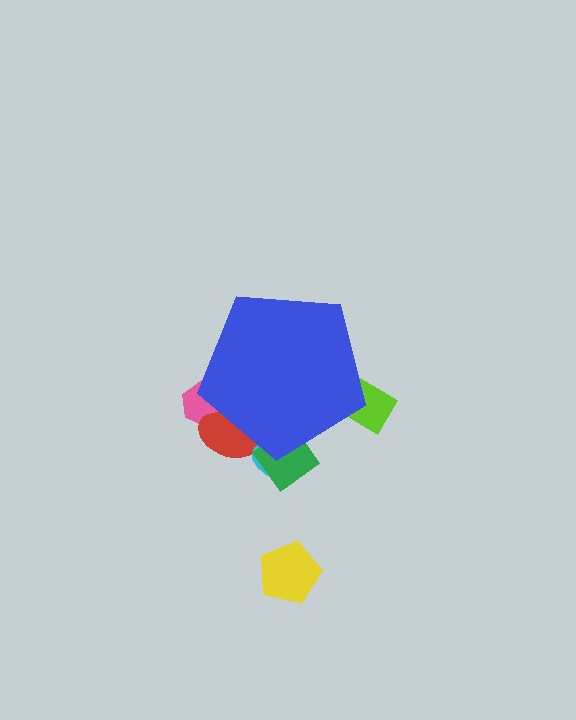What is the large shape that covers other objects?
A blue pentagon.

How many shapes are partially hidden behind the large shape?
5 shapes are partially hidden.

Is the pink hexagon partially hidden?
Yes, the pink hexagon is partially hidden behind the blue pentagon.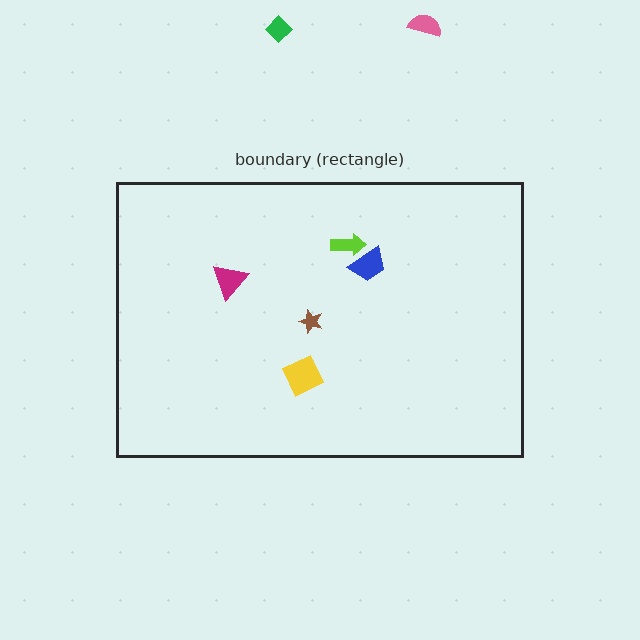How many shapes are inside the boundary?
5 inside, 2 outside.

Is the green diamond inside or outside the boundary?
Outside.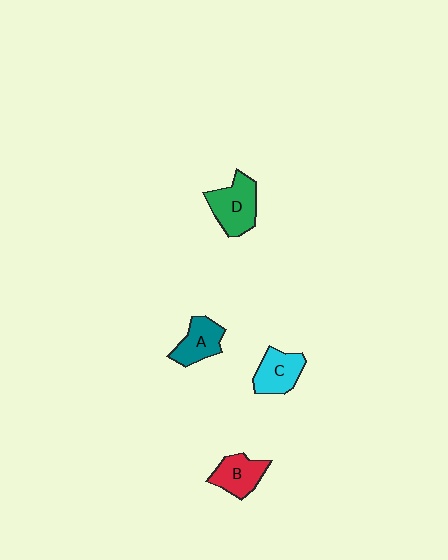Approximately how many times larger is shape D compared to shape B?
Approximately 1.3 times.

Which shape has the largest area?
Shape D (green).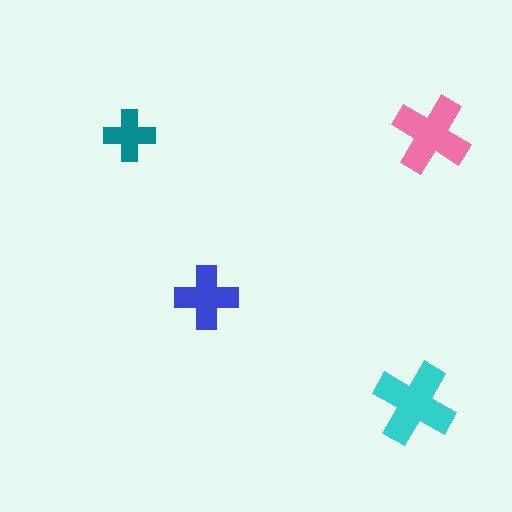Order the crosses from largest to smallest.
the cyan one, the pink one, the blue one, the teal one.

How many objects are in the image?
There are 4 objects in the image.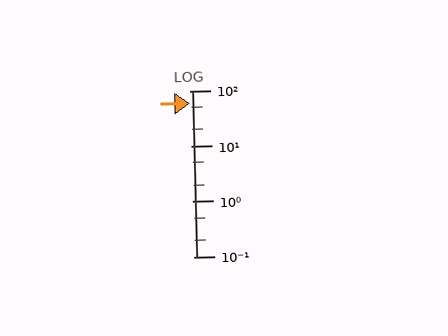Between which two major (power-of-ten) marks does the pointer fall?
The pointer is between 10 and 100.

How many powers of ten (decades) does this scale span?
The scale spans 3 decades, from 0.1 to 100.